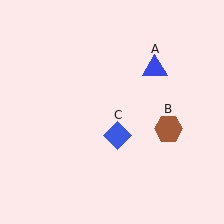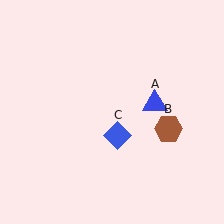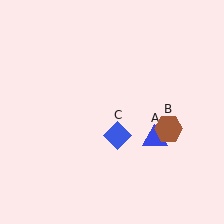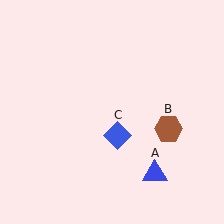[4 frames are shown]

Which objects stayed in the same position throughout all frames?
Brown hexagon (object B) and blue diamond (object C) remained stationary.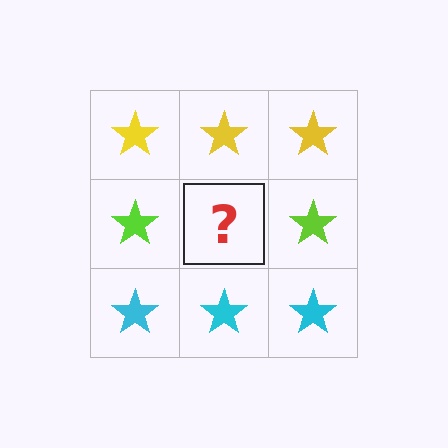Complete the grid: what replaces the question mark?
The question mark should be replaced with a lime star.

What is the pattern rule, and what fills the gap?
The rule is that each row has a consistent color. The gap should be filled with a lime star.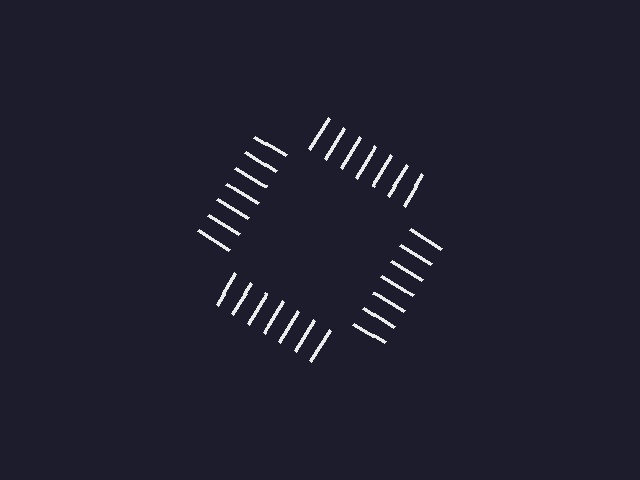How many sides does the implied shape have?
4 sides — the line-ends trace a square.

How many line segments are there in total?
28 — 7 along each of the 4 edges.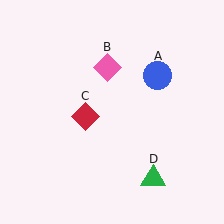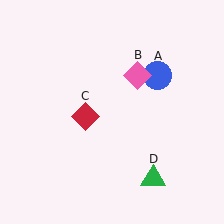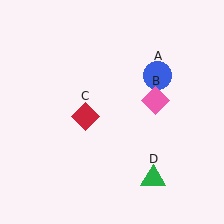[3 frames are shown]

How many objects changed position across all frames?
1 object changed position: pink diamond (object B).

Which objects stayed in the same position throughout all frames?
Blue circle (object A) and red diamond (object C) and green triangle (object D) remained stationary.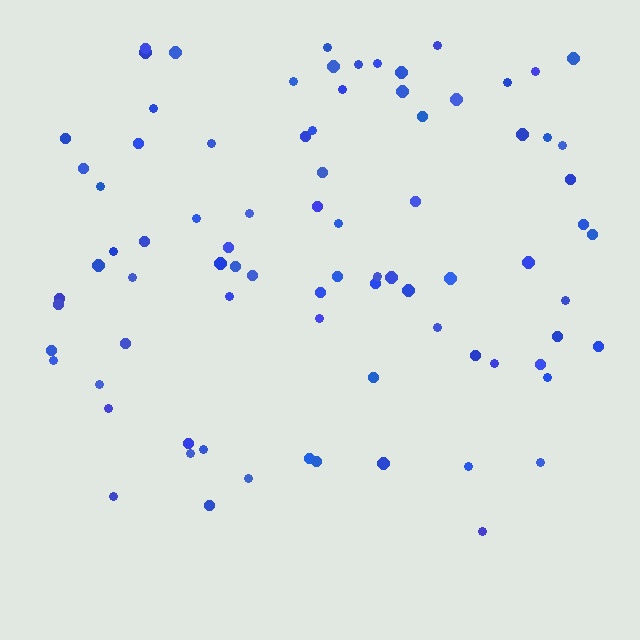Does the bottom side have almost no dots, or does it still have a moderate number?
Still a moderate number, just noticeably fewer than the top.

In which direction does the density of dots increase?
From bottom to top, with the top side densest.